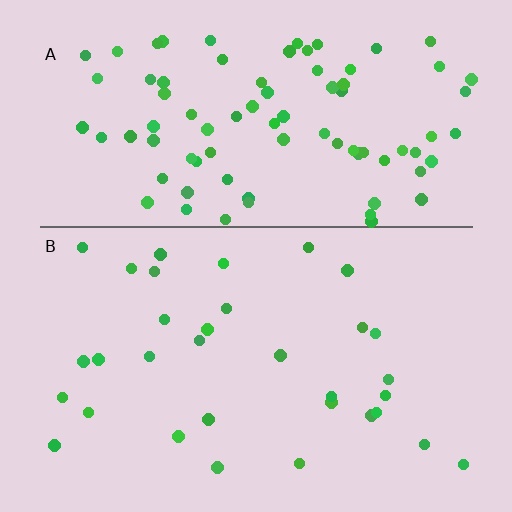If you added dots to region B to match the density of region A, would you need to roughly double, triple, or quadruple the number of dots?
Approximately triple.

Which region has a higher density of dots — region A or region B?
A (the top).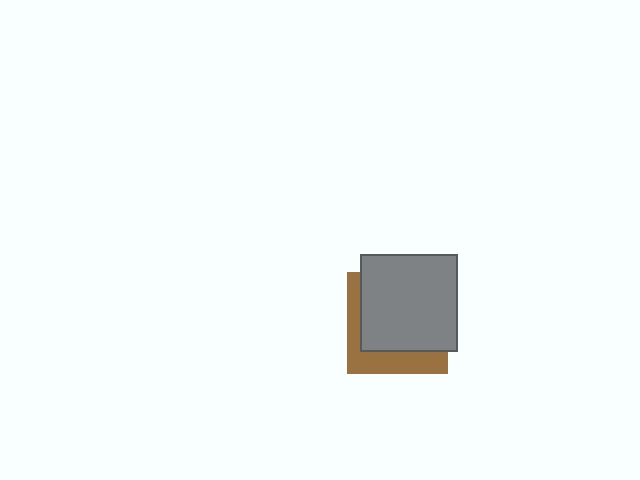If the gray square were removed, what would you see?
You would see the complete brown square.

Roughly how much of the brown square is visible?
A small part of it is visible (roughly 31%).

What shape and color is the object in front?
The object in front is a gray square.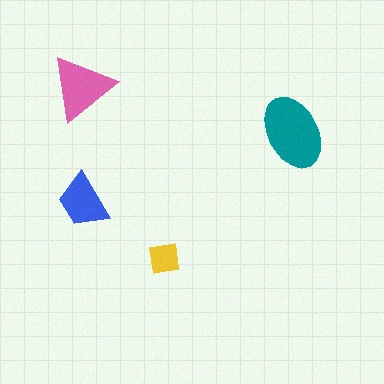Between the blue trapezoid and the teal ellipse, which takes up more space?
The teal ellipse.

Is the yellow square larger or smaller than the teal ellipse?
Smaller.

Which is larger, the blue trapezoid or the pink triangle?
The pink triangle.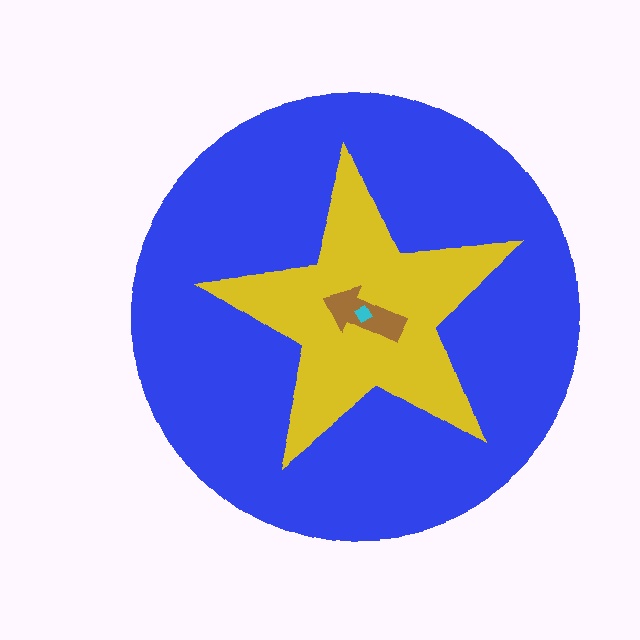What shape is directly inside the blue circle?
The yellow star.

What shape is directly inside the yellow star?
The brown arrow.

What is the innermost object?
The cyan diamond.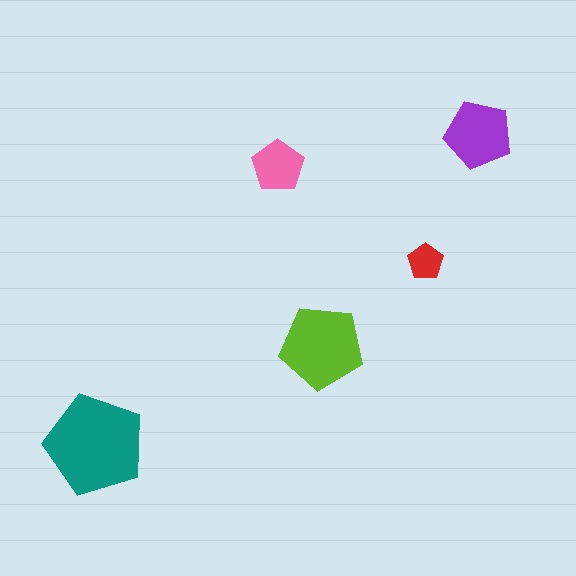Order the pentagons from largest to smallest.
the teal one, the lime one, the purple one, the pink one, the red one.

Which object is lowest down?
The teal pentagon is bottommost.